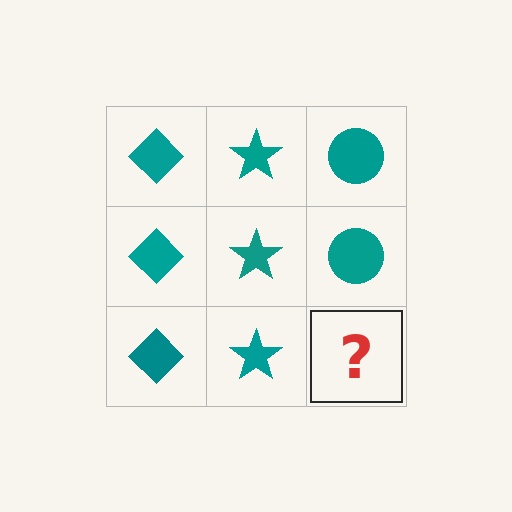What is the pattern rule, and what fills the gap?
The rule is that each column has a consistent shape. The gap should be filled with a teal circle.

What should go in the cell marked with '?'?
The missing cell should contain a teal circle.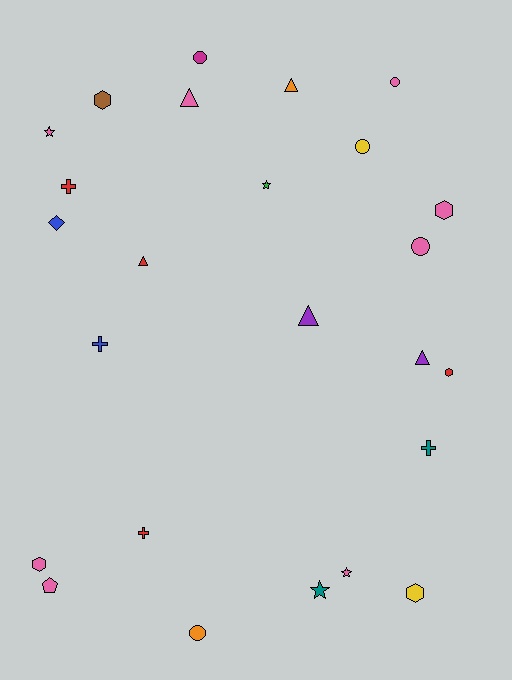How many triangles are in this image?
There are 5 triangles.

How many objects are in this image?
There are 25 objects.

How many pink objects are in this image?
There are 8 pink objects.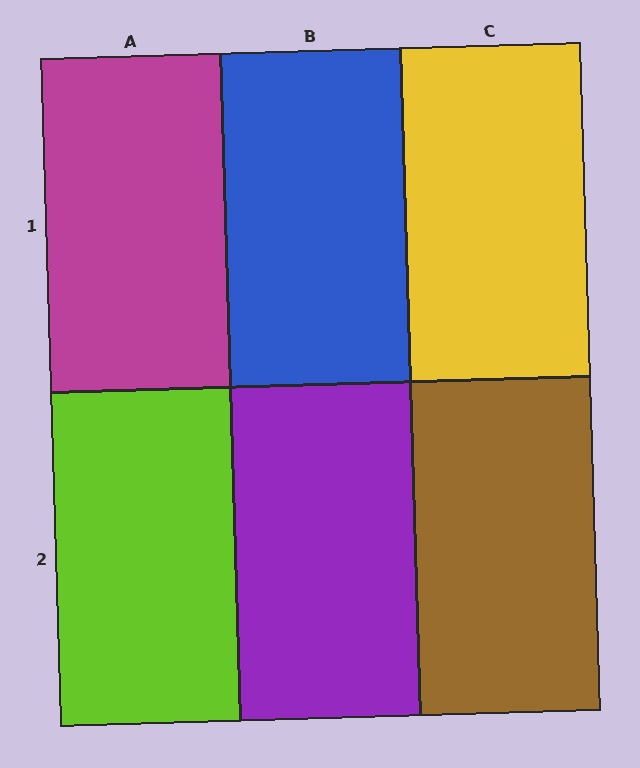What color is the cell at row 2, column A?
Lime.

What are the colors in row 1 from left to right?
Magenta, blue, yellow.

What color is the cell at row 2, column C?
Brown.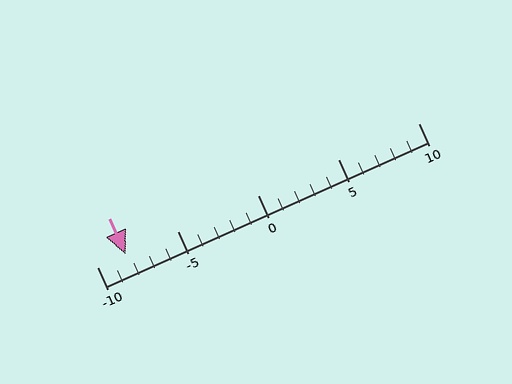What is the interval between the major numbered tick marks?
The major tick marks are spaced 5 units apart.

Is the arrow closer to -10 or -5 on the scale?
The arrow is closer to -10.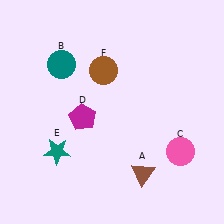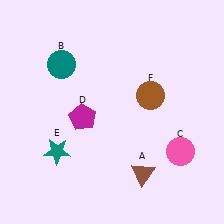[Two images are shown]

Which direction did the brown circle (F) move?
The brown circle (F) moved right.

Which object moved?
The brown circle (F) moved right.